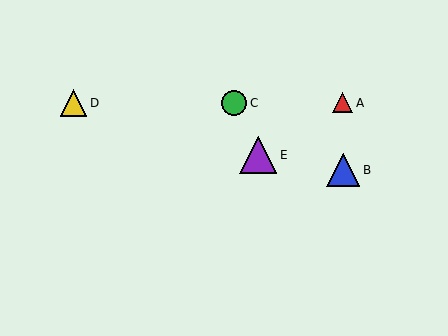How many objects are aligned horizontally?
3 objects (A, C, D) are aligned horizontally.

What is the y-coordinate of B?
Object B is at y≈170.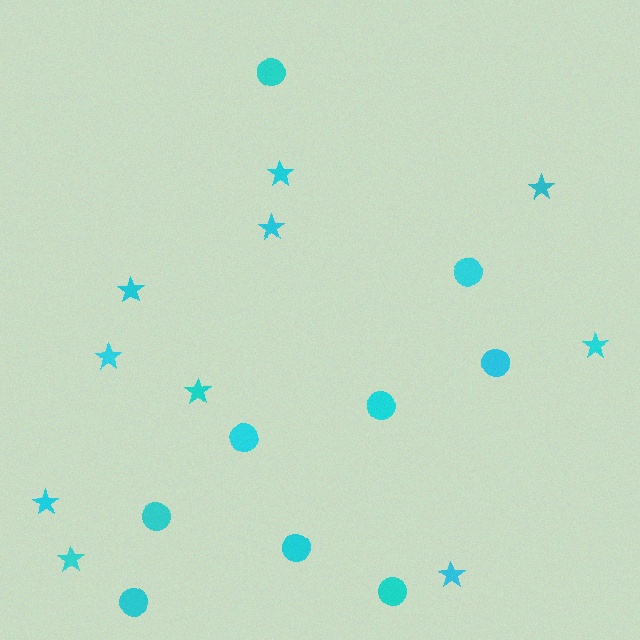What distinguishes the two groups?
There are 2 groups: one group of stars (10) and one group of circles (9).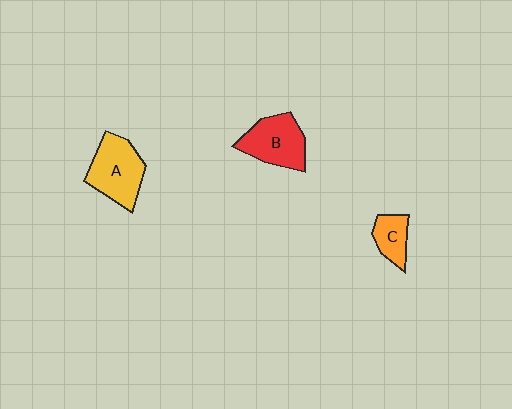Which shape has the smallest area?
Shape C (orange).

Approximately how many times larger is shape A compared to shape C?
Approximately 2.0 times.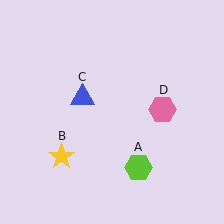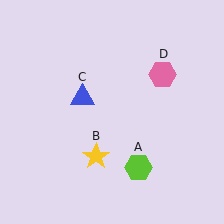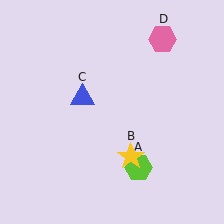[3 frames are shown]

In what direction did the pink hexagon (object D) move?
The pink hexagon (object D) moved up.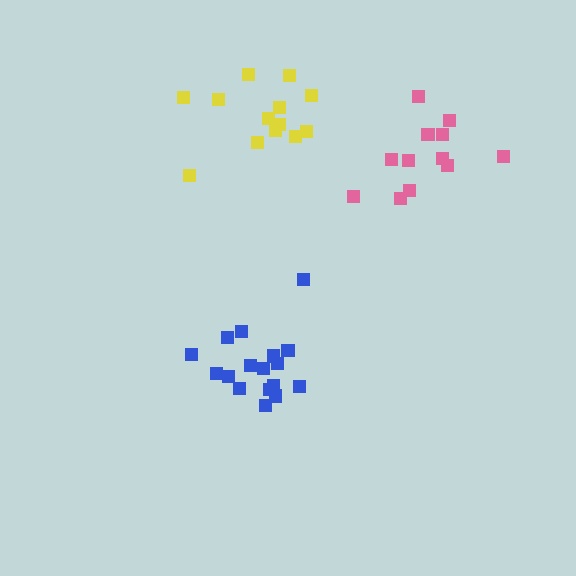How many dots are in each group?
Group 1: 12 dots, Group 2: 13 dots, Group 3: 17 dots (42 total).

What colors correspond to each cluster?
The clusters are colored: pink, yellow, blue.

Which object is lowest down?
The blue cluster is bottommost.